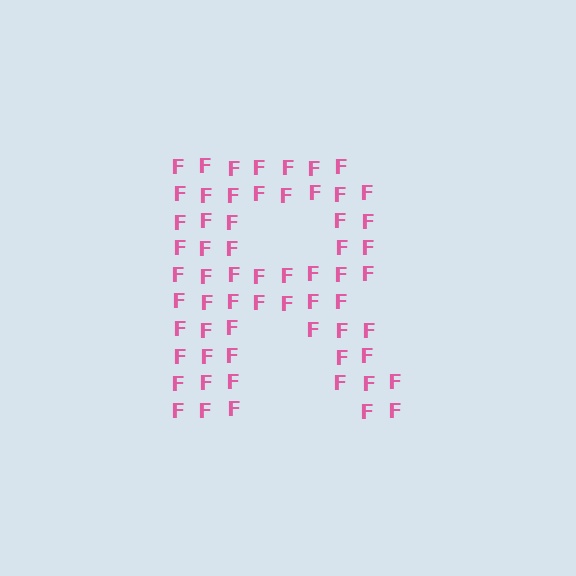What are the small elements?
The small elements are letter F's.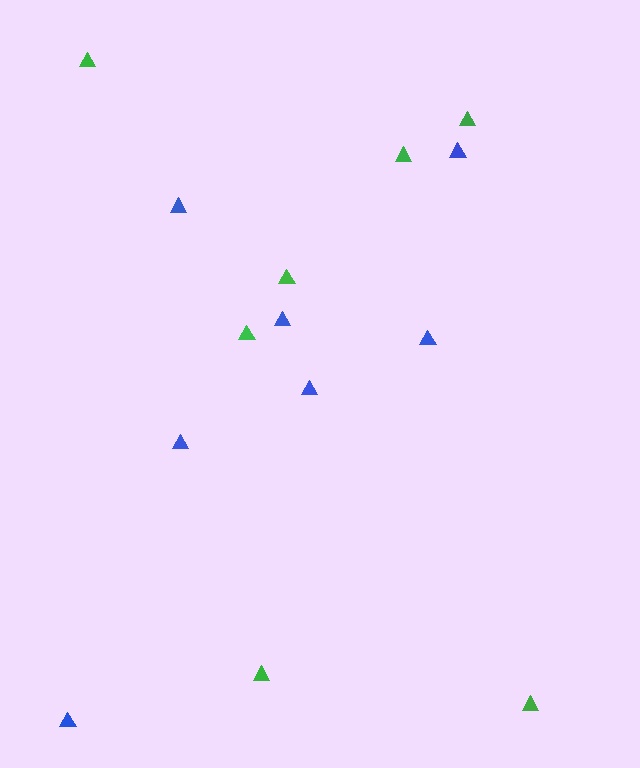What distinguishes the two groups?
There are 2 groups: one group of blue triangles (7) and one group of green triangles (7).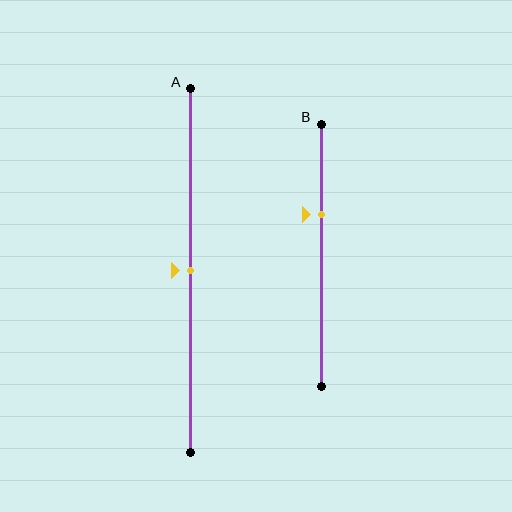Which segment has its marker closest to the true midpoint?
Segment A has its marker closest to the true midpoint.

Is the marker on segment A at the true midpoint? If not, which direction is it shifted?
Yes, the marker on segment A is at the true midpoint.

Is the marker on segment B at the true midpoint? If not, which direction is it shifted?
No, the marker on segment B is shifted upward by about 16% of the segment length.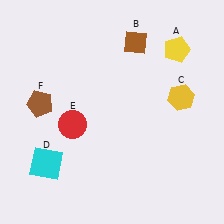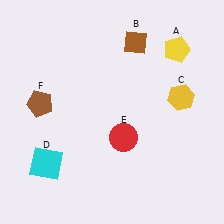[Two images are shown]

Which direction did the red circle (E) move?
The red circle (E) moved right.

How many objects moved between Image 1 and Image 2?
1 object moved between the two images.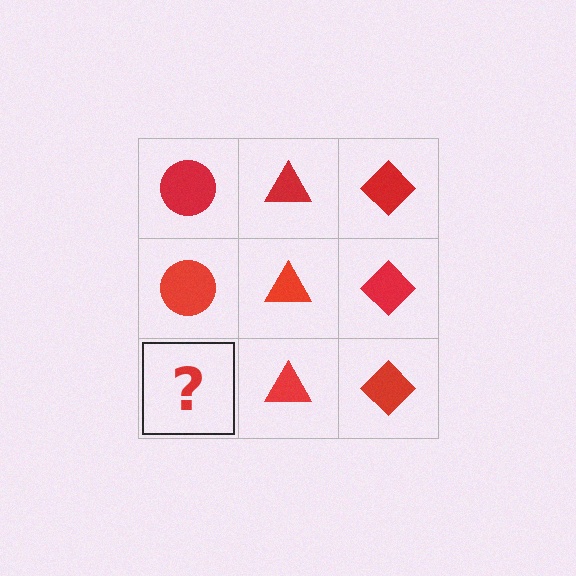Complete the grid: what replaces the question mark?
The question mark should be replaced with a red circle.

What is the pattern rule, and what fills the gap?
The rule is that each column has a consistent shape. The gap should be filled with a red circle.